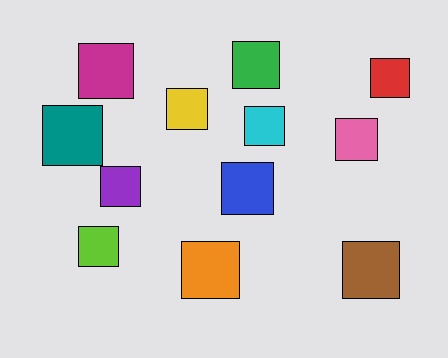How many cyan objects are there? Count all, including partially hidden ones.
There is 1 cyan object.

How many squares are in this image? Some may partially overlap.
There are 12 squares.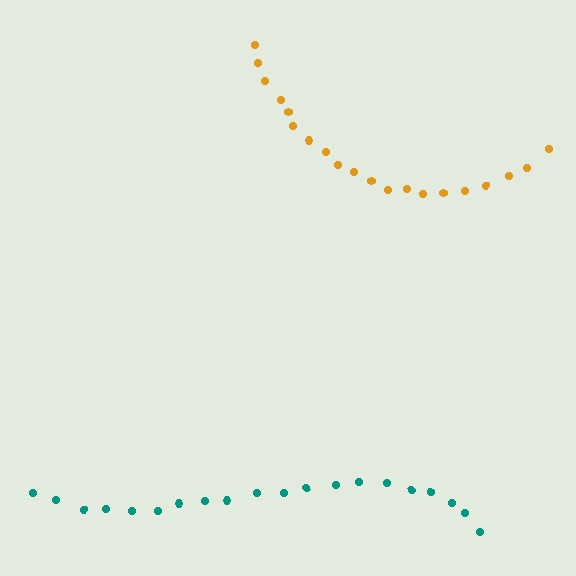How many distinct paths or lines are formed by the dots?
There are 2 distinct paths.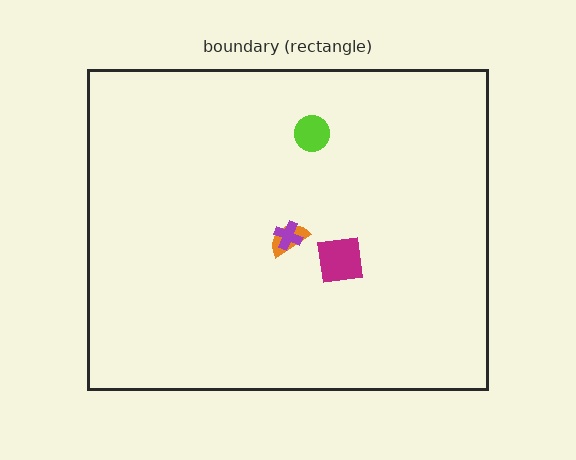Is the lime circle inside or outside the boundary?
Inside.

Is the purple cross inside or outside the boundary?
Inside.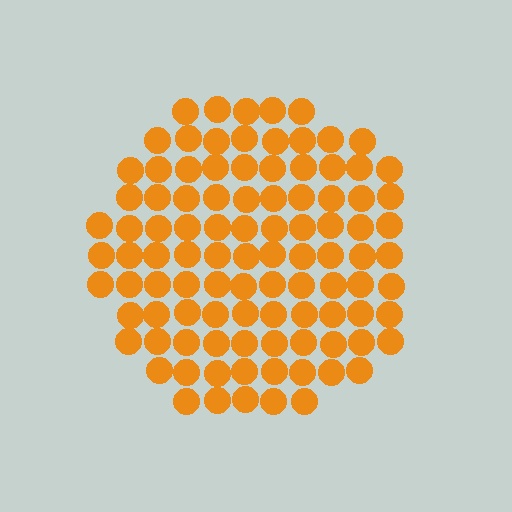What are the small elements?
The small elements are circles.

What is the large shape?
The large shape is a circle.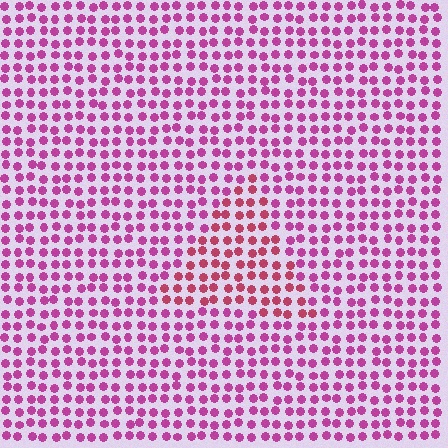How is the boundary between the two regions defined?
The boundary is defined purely by a slight shift in hue (about 27 degrees). Spacing, size, and orientation are identical on both sides.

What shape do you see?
I see a triangle.